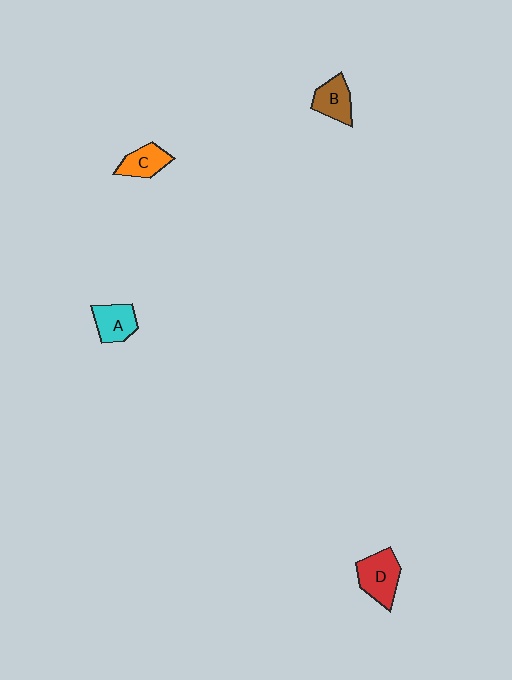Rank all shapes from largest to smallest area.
From largest to smallest: D (red), A (cyan), B (brown), C (orange).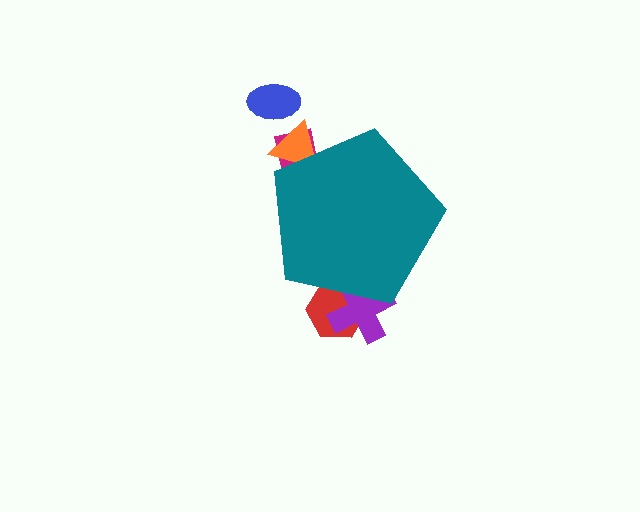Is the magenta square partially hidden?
Yes, the magenta square is partially hidden behind the teal pentagon.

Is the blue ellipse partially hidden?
No, the blue ellipse is fully visible.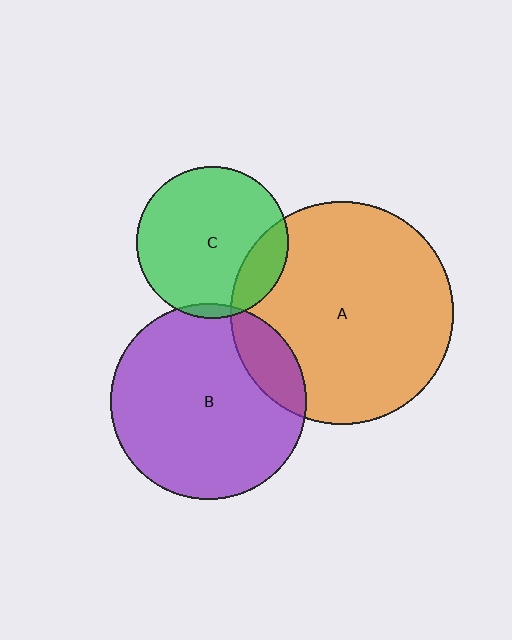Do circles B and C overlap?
Yes.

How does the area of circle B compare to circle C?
Approximately 1.7 times.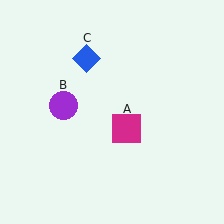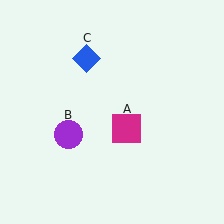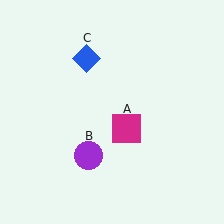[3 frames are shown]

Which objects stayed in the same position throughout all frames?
Magenta square (object A) and blue diamond (object C) remained stationary.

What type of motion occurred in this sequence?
The purple circle (object B) rotated counterclockwise around the center of the scene.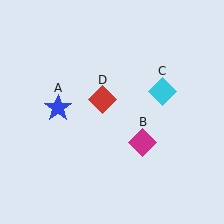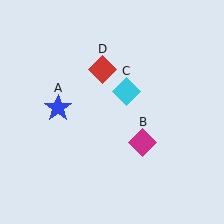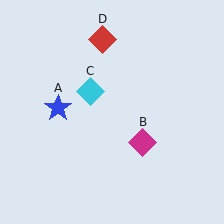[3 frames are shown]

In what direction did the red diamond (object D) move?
The red diamond (object D) moved up.